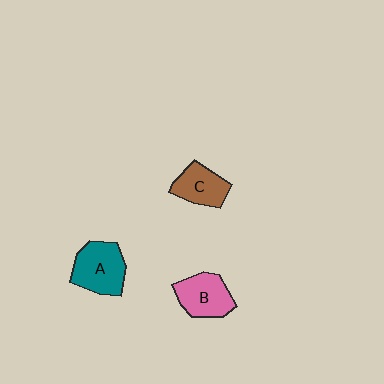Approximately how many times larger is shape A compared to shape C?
Approximately 1.3 times.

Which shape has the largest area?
Shape A (teal).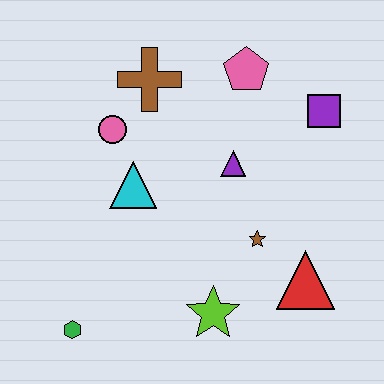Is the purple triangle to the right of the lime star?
Yes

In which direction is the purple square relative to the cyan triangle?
The purple square is to the right of the cyan triangle.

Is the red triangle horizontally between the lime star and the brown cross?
No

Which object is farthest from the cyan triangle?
The purple square is farthest from the cyan triangle.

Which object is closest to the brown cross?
The pink circle is closest to the brown cross.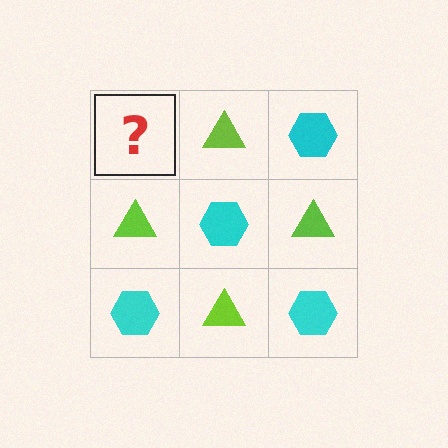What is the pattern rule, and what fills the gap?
The rule is that it alternates cyan hexagon and lime triangle in a checkerboard pattern. The gap should be filled with a cyan hexagon.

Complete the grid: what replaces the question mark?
The question mark should be replaced with a cyan hexagon.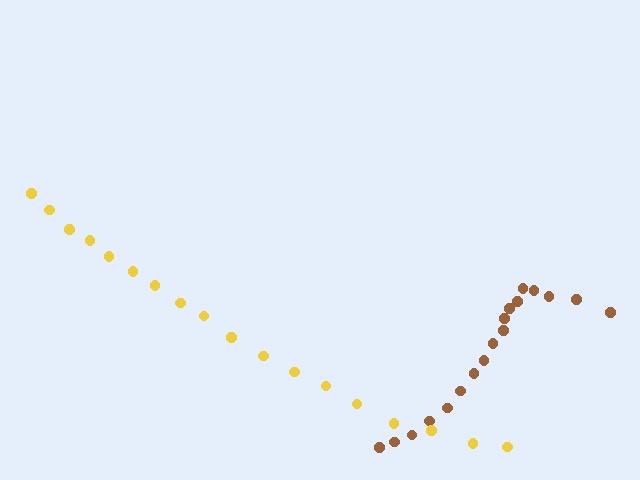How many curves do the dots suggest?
There are 2 distinct paths.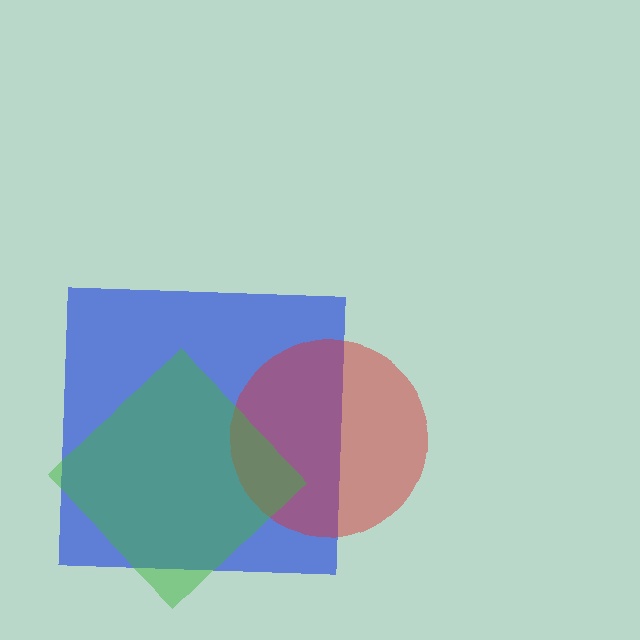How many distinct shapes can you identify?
There are 3 distinct shapes: a blue square, a red circle, a green diamond.